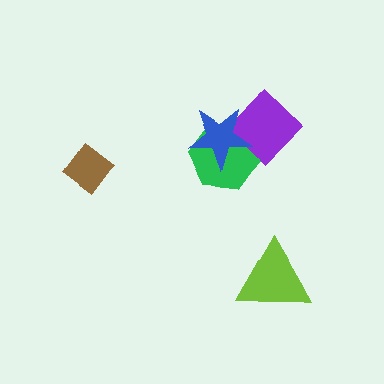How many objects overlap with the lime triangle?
0 objects overlap with the lime triangle.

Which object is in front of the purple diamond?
The blue star is in front of the purple diamond.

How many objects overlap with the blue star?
2 objects overlap with the blue star.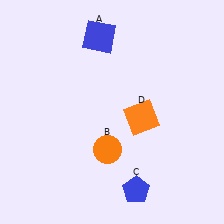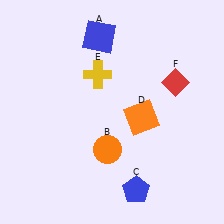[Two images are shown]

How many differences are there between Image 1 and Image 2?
There are 2 differences between the two images.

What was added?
A yellow cross (E), a red diamond (F) were added in Image 2.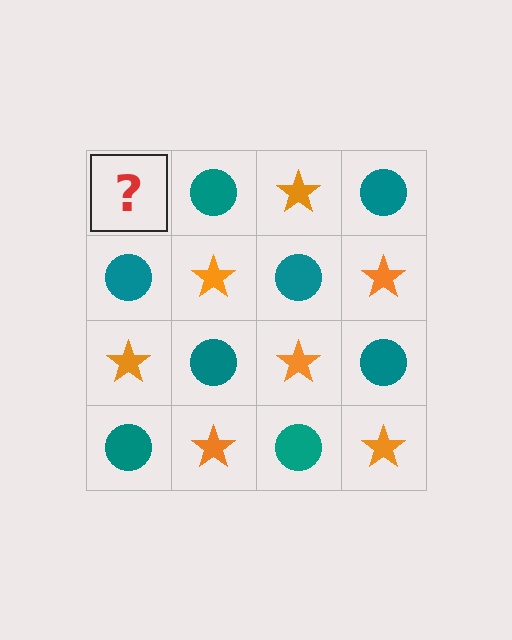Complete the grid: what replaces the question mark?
The question mark should be replaced with an orange star.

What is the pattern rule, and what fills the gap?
The rule is that it alternates orange star and teal circle in a checkerboard pattern. The gap should be filled with an orange star.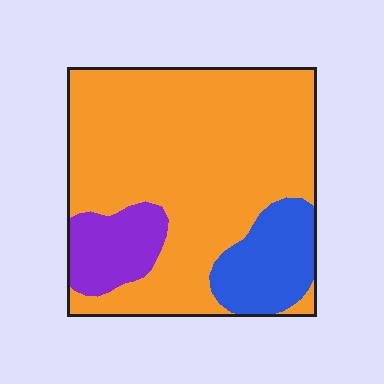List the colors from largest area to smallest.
From largest to smallest: orange, blue, purple.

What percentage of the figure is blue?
Blue covers about 15% of the figure.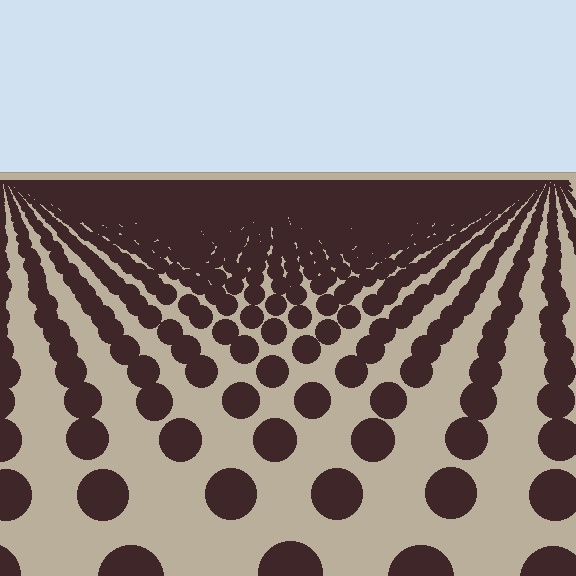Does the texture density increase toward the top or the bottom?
Density increases toward the top.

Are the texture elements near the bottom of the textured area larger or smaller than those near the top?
Larger. Near the bottom, elements are closer to the viewer and appear at a bigger on-screen size.